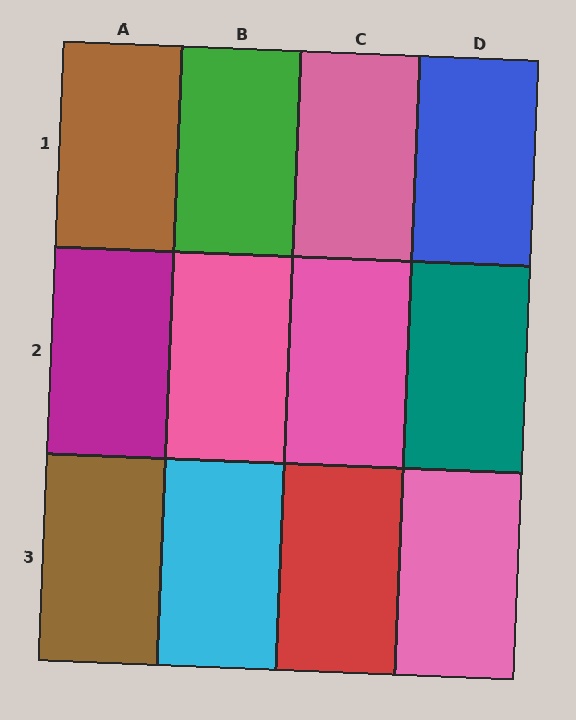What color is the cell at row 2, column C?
Pink.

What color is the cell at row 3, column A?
Brown.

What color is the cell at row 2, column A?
Magenta.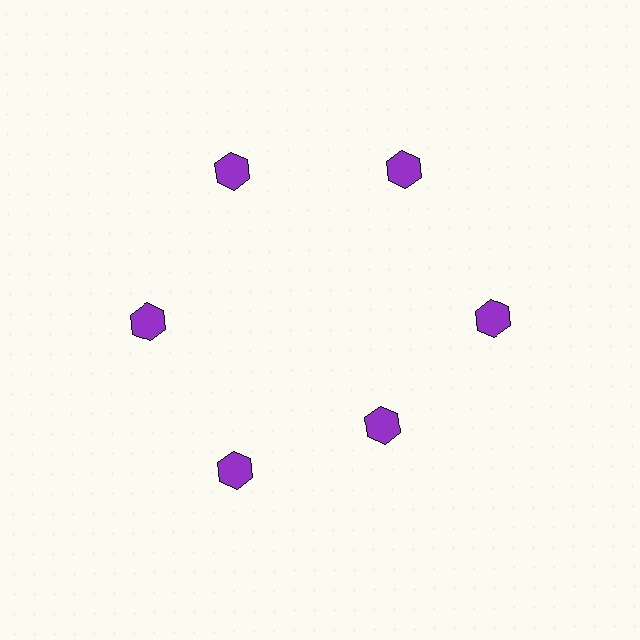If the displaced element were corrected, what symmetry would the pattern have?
It would have 6-fold rotational symmetry — the pattern would map onto itself every 60 degrees.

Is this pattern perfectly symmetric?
No. The 6 purple hexagons are arranged in a ring, but one element near the 5 o'clock position is pulled inward toward the center, breaking the 6-fold rotational symmetry.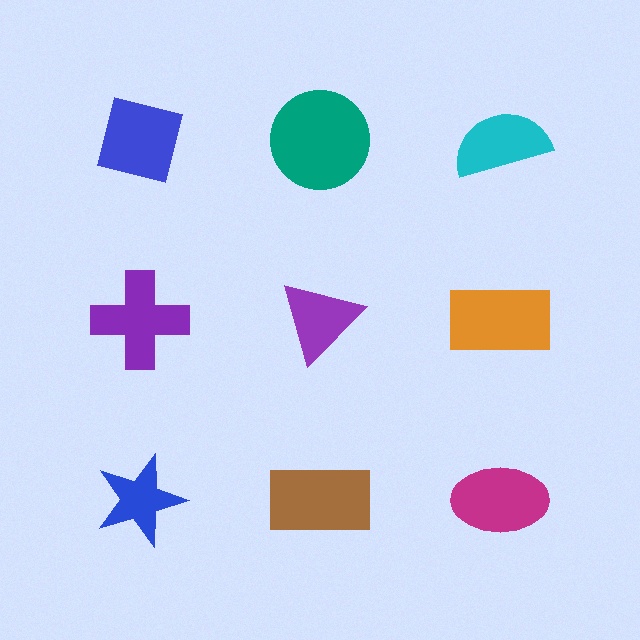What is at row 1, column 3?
A cyan semicircle.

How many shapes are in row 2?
3 shapes.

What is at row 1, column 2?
A teal circle.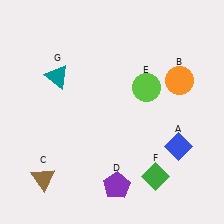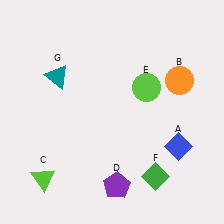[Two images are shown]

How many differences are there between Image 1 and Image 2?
There is 1 difference between the two images.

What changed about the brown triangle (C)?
In Image 1, C is brown. In Image 2, it changed to lime.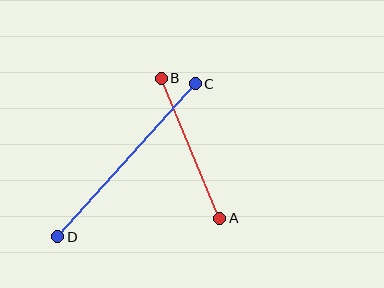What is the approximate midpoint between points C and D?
The midpoint is at approximately (126, 160) pixels.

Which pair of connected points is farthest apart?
Points C and D are farthest apart.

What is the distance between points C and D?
The distance is approximately 206 pixels.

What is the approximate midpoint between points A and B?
The midpoint is at approximately (190, 148) pixels.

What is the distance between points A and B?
The distance is approximately 152 pixels.